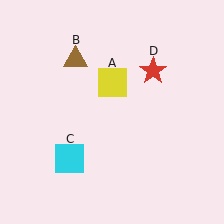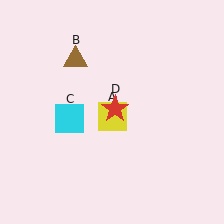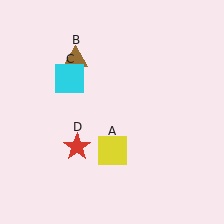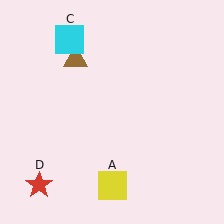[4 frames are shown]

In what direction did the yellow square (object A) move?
The yellow square (object A) moved down.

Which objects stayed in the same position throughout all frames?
Brown triangle (object B) remained stationary.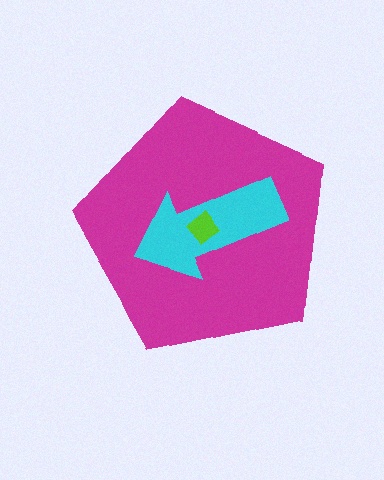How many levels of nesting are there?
3.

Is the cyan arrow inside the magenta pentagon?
Yes.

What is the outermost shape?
The magenta pentagon.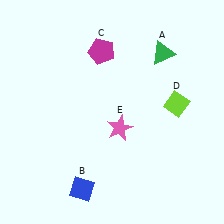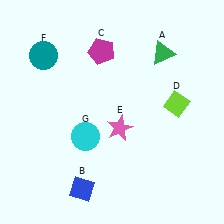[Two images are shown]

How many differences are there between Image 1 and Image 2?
There are 2 differences between the two images.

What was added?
A teal circle (F), a cyan circle (G) were added in Image 2.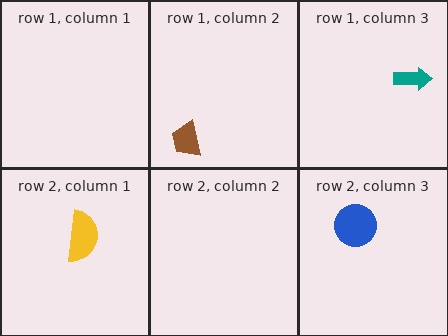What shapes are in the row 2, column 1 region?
The yellow semicircle.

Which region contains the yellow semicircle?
The row 2, column 1 region.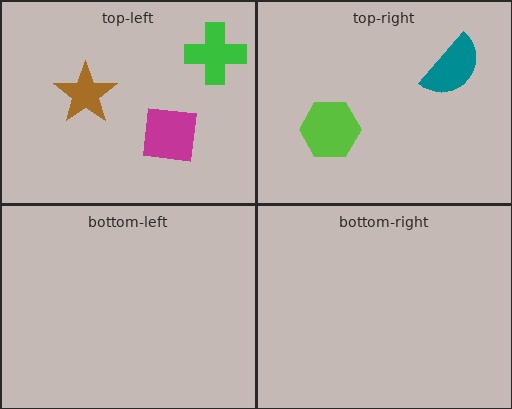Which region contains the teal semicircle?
The top-right region.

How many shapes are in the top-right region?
2.